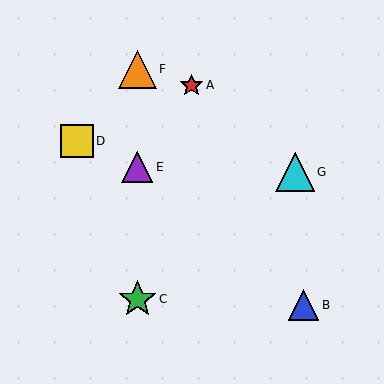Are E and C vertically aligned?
Yes, both are at x≈137.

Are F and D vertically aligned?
No, F is at x≈137 and D is at x≈77.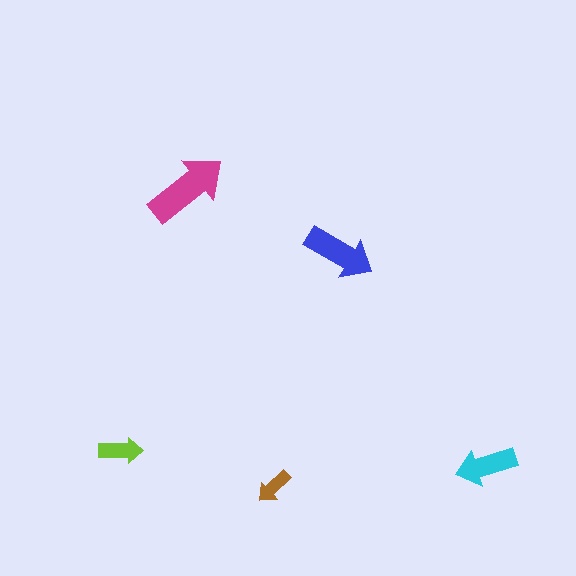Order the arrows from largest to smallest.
the magenta one, the blue one, the cyan one, the lime one, the brown one.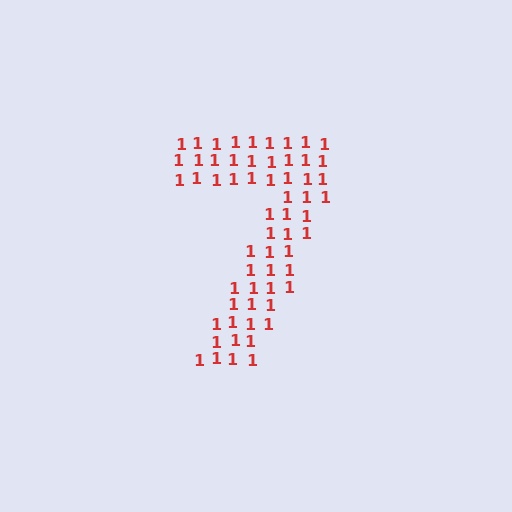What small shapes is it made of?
It is made of small digit 1's.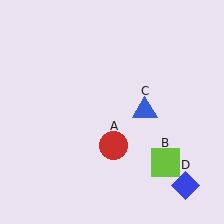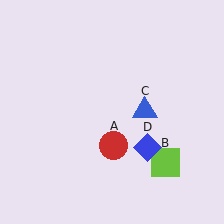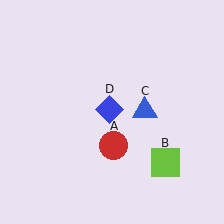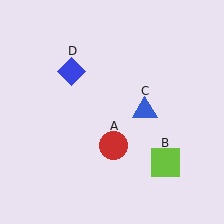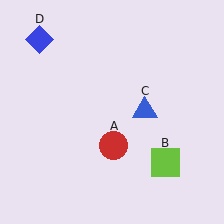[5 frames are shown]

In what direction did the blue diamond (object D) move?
The blue diamond (object D) moved up and to the left.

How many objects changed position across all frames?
1 object changed position: blue diamond (object D).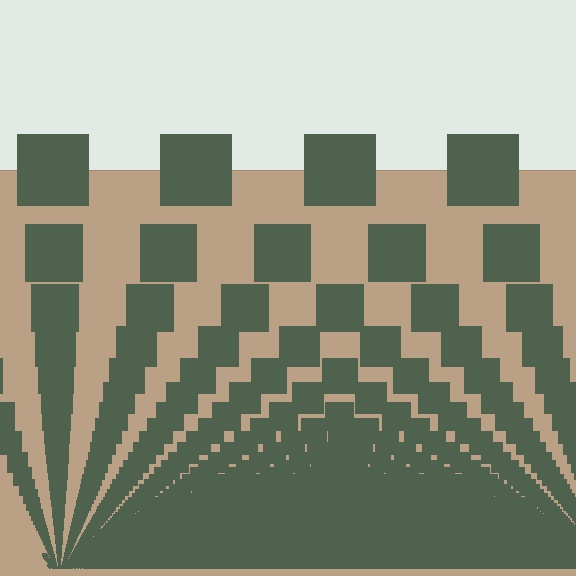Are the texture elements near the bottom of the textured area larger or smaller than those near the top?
Smaller. The gradient is inverted — elements near the bottom are smaller and denser.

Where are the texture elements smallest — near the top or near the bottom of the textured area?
Near the bottom.